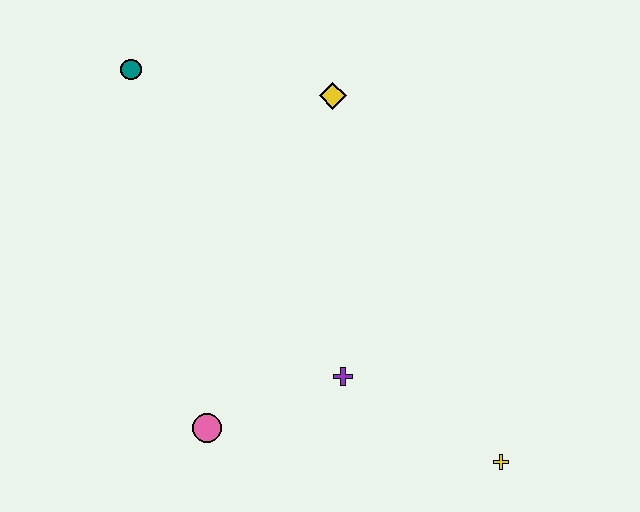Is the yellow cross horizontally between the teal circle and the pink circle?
No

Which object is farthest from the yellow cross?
The teal circle is farthest from the yellow cross.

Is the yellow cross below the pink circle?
Yes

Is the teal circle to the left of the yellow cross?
Yes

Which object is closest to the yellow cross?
The purple cross is closest to the yellow cross.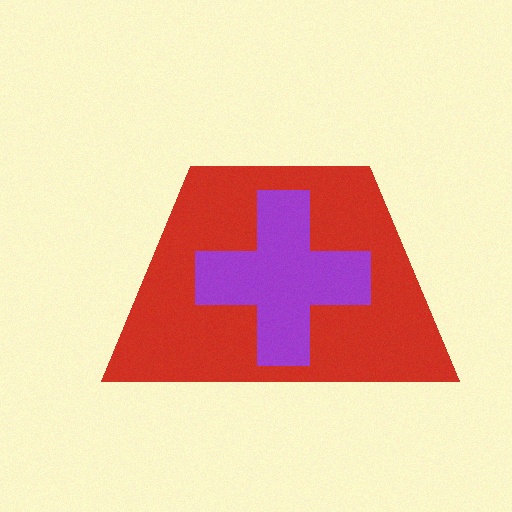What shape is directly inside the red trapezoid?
The purple cross.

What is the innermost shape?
The purple cross.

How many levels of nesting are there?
2.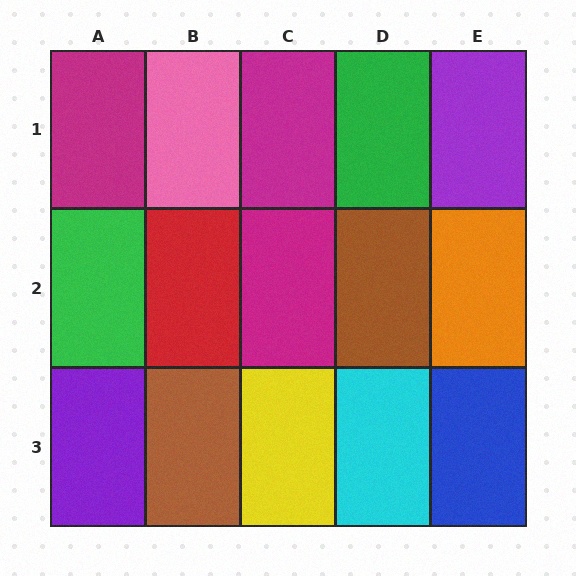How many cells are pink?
1 cell is pink.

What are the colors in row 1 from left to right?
Magenta, pink, magenta, green, purple.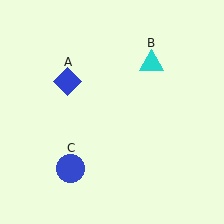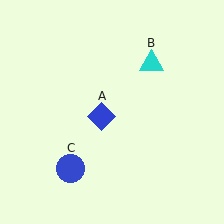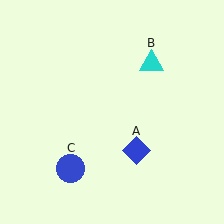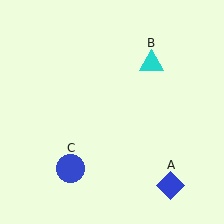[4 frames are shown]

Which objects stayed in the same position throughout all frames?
Cyan triangle (object B) and blue circle (object C) remained stationary.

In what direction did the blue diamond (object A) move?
The blue diamond (object A) moved down and to the right.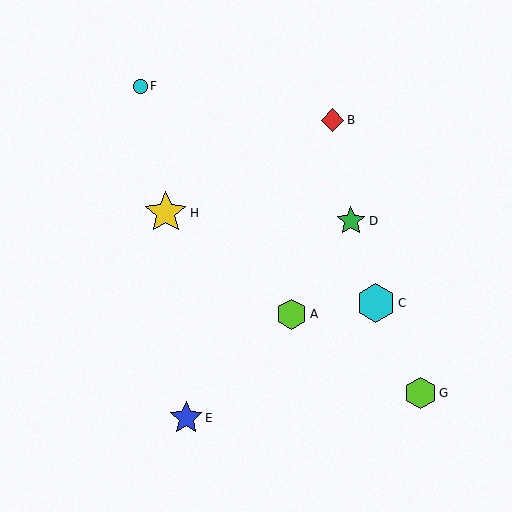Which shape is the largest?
The yellow star (labeled H) is the largest.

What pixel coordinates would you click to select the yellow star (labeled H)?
Click at (166, 213) to select the yellow star H.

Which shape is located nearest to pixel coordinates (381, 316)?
The cyan hexagon (labeled C) at (376, 303) is nearest to that location.